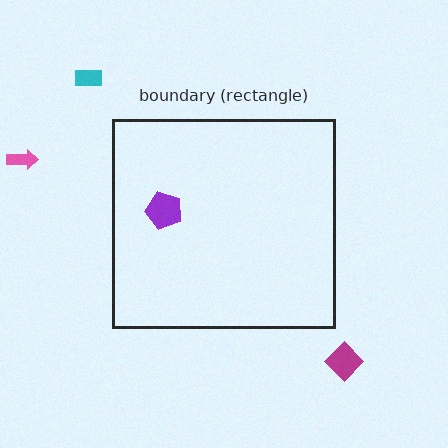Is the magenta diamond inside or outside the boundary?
Outside.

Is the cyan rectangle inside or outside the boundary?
Outside.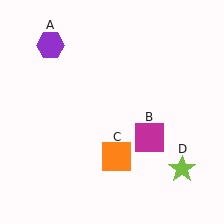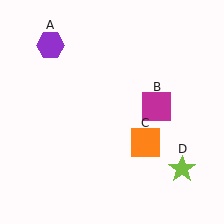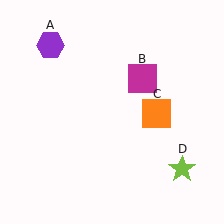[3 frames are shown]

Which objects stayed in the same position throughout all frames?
Purple hexagon (object A) and lime star (object D) remained stationary.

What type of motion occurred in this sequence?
The magenta square (object B), orange square (object C) rotated counterclockwise around the center of the scene.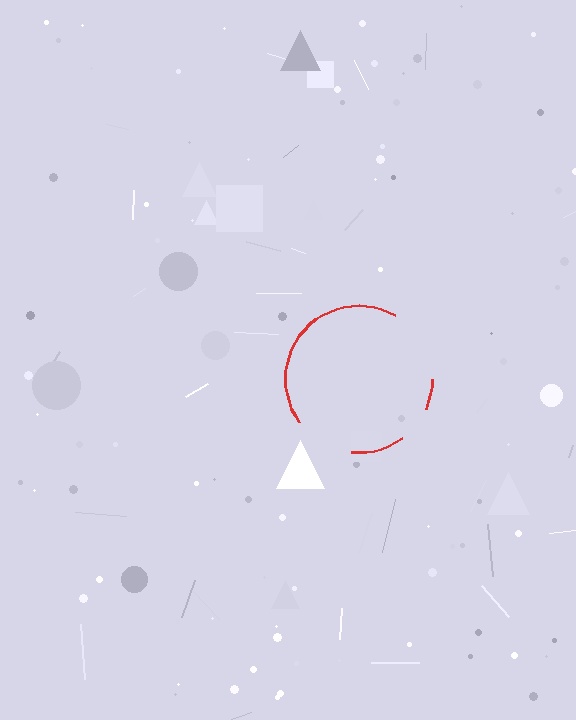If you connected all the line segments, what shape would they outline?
They would outline a circle.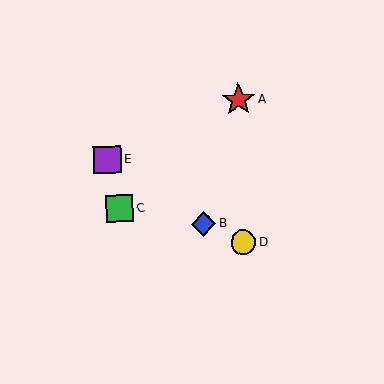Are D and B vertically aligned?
No, D is at x≈243 and B is at x≈204.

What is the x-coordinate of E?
Object E is at x≈107.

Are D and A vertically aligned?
Yes, both are at x≈243.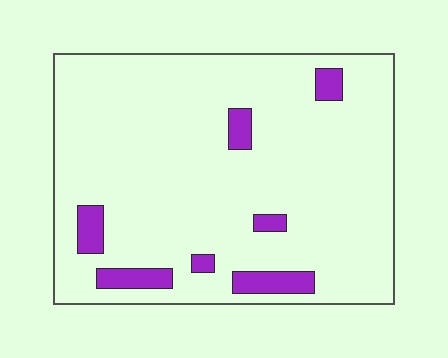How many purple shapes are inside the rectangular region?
7.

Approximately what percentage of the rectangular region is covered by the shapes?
Approximately 10%.